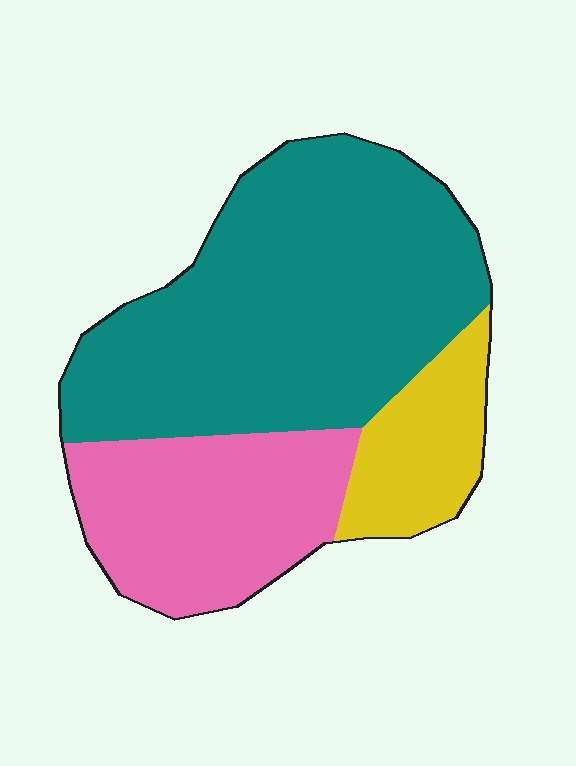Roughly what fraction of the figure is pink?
Pink covers 28% of the figure.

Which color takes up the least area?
Yellow, at roughly 15%.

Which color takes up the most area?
Teal, at roughly 60%.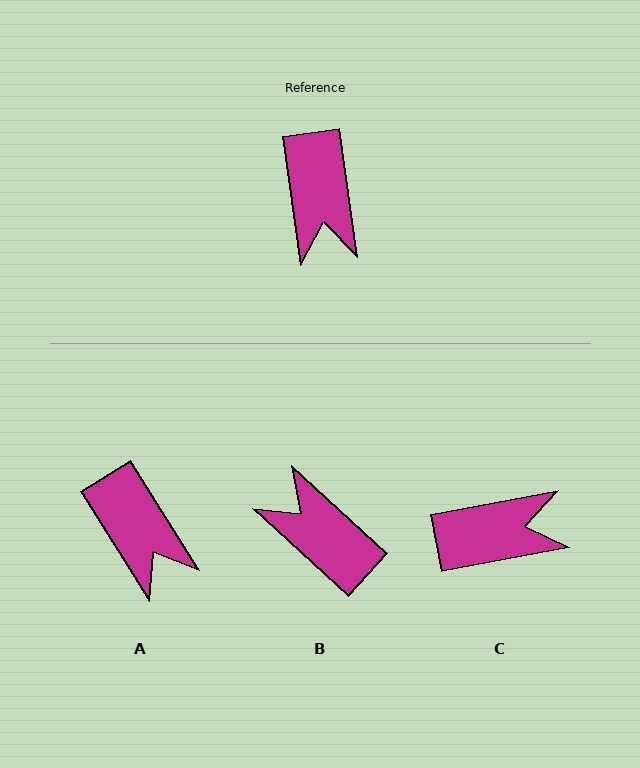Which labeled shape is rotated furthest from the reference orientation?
B, about 140 degrees away.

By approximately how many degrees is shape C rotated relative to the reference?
Approximately 93 degrees counter-clockwise.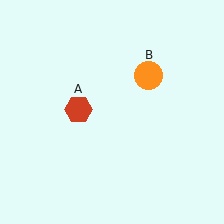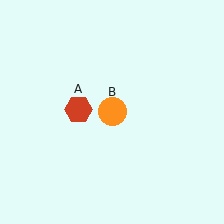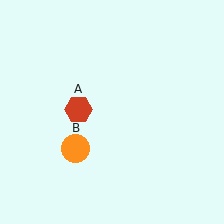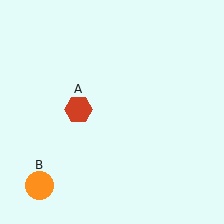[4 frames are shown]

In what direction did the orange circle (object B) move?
The orange circle (object B) moved down and to the left.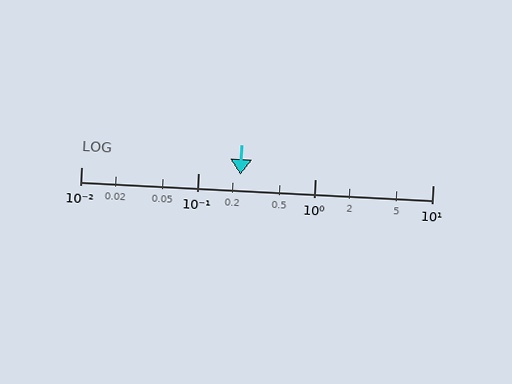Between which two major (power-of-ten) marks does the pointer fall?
The pointer is between 0.1 and 1.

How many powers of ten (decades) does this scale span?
The scale spans 3 decades, from 0.01 to 10.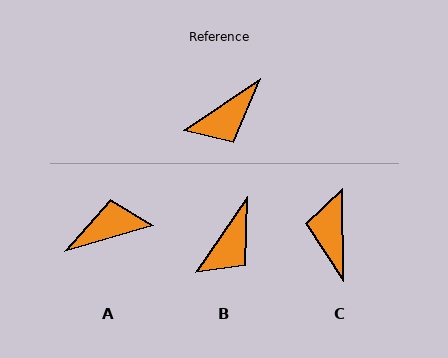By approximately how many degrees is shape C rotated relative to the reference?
Approximately 124 degrees clockwise.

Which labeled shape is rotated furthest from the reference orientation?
A, about 162 degrees away.